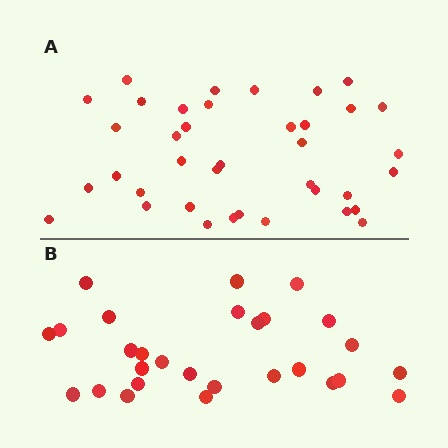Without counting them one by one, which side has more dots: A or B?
Region A (the top region) has more dots.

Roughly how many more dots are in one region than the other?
Region A has roughly 10 or so more dots than region B.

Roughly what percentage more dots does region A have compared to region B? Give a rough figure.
About 35% more.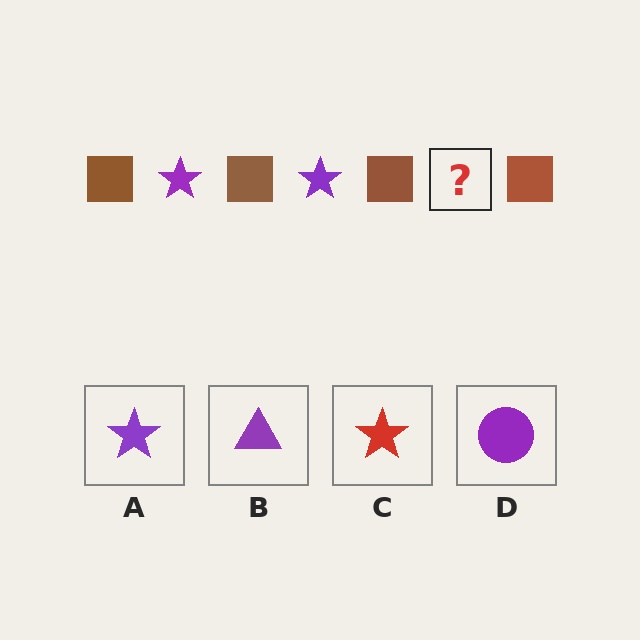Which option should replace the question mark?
Option A.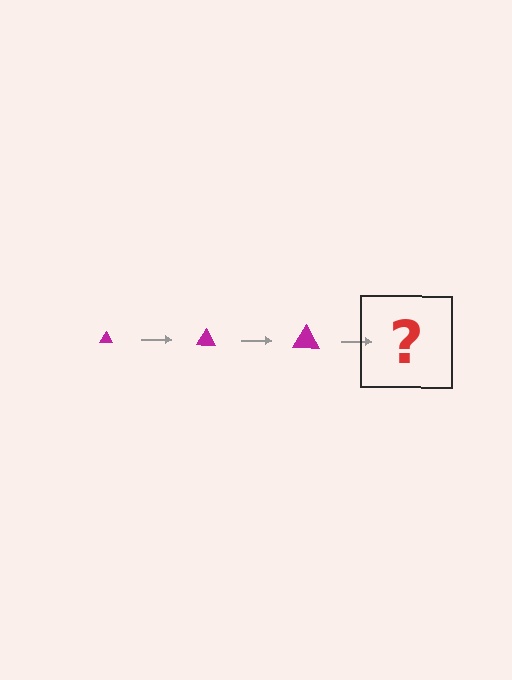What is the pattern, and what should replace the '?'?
The pattern is that the triangle gets progressively larger each step. The '?' should be a magenta triangle, larger than the previous one.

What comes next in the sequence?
The next element should be a magenta triangle, larger than the previous one.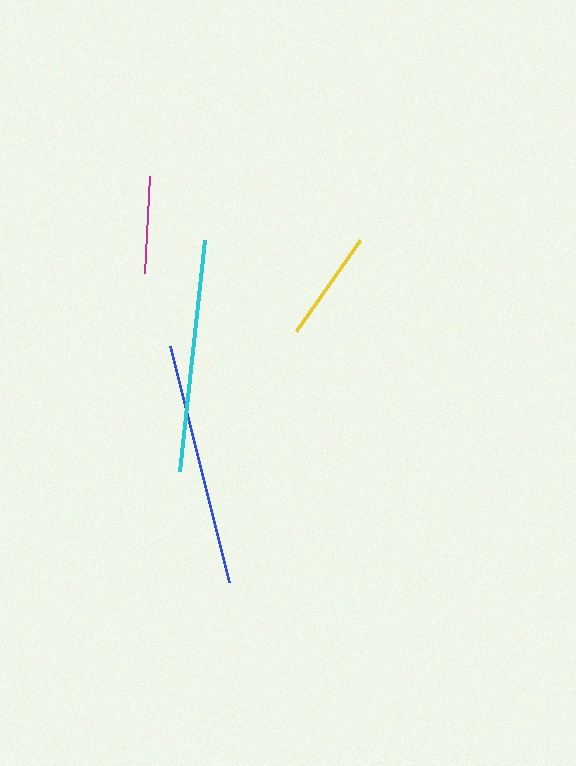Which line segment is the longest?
The blue line is the longest at approximately 244 pixels.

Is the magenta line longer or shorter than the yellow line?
The yellow line is longer than the magenta line.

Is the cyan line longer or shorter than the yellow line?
The cyan line is longer than the yellow line.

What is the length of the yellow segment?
The yellow segment is approximately 110 pixels long.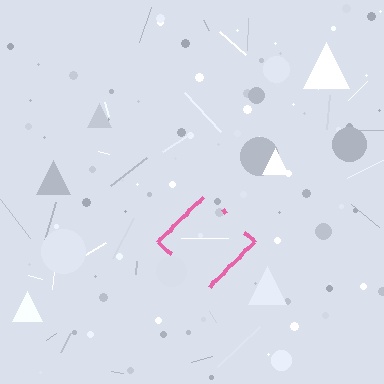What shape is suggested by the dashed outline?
The dashed outline suggests a diamond.